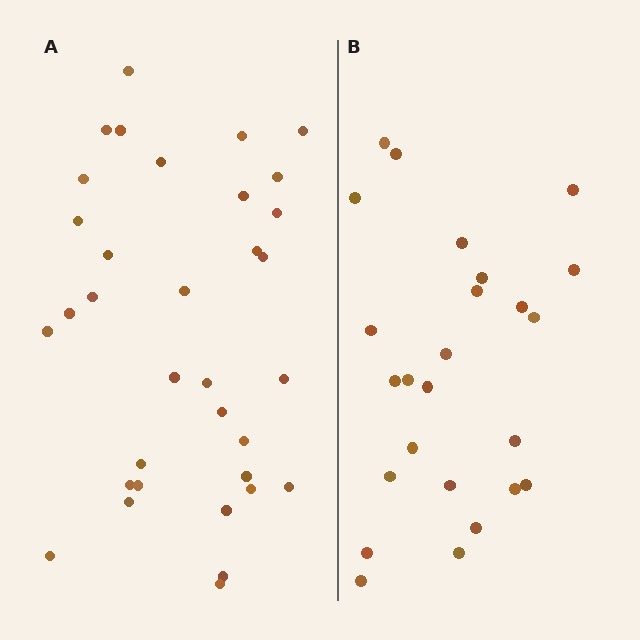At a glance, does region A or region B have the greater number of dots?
Region A (the left region) has more dots.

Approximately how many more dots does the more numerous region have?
Region A has roughly 8 or so more dots than region B.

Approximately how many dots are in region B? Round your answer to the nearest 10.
About 20 dots. (The exact count is 25, which rounds to 20.)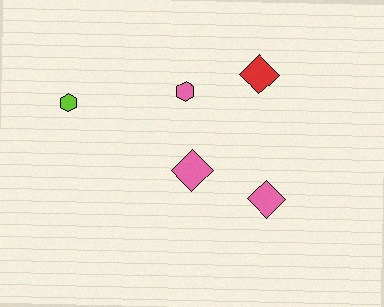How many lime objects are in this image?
There is 1 lime object.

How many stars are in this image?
There are no stars.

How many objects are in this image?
There are 5 objects.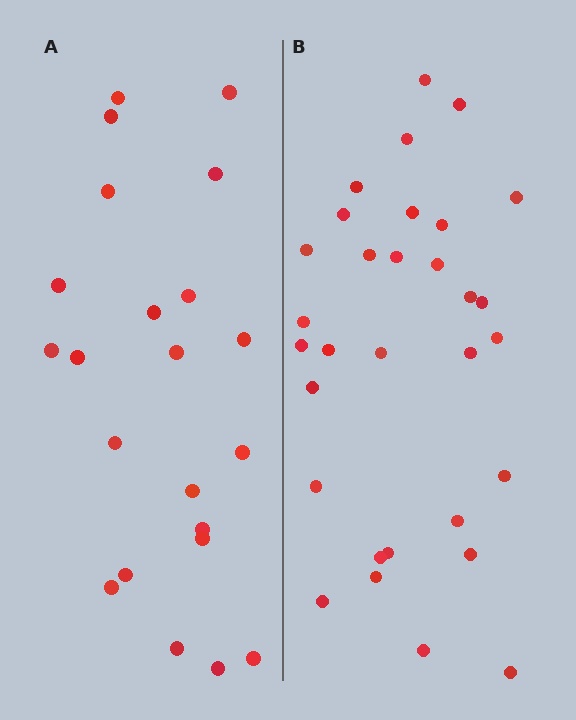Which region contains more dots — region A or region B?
Region B (the right region) has more dots.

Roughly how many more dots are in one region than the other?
Region B has roughly 8 or so more dots than region A.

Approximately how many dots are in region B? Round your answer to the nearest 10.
About 30 dots. (The exact count is 31, which rounds to 30.)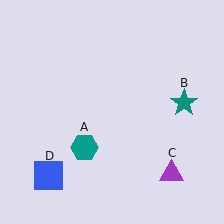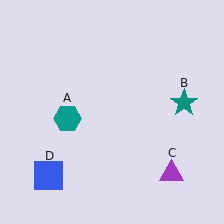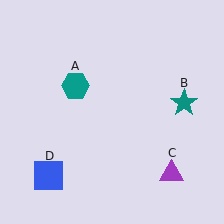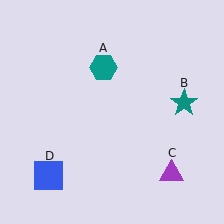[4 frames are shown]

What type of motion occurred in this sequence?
The teal hexagon (object A) rotated clockwise around the center of the scene.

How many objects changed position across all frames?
1 object changed position: teal hexagon (object A).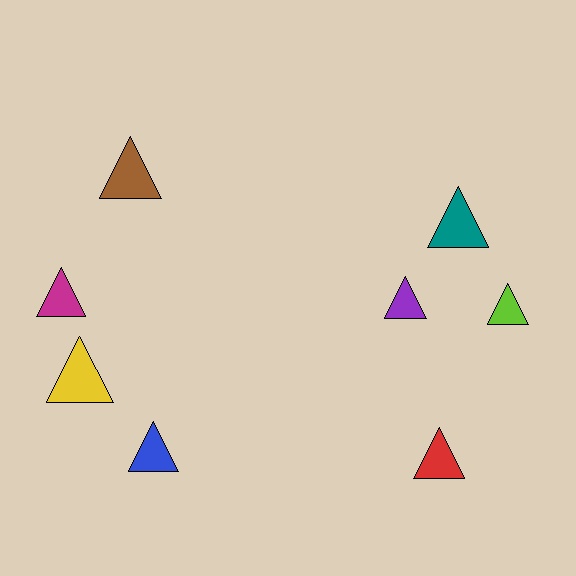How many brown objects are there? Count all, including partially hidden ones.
There is 1 brown object.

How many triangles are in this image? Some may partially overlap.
There are 8 triangles.